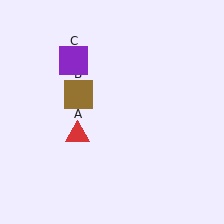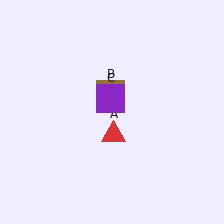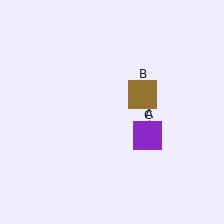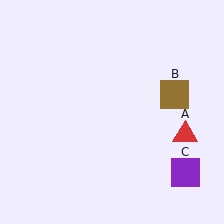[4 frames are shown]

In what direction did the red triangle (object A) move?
The red triangle (object A) moved right.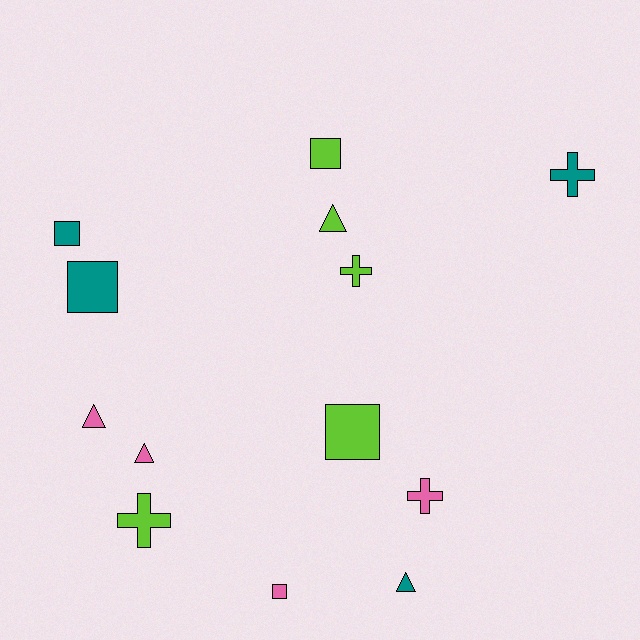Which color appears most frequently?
Lime, with 5 objects.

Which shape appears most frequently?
Square, with 5 objects.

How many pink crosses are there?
There is 1 pink cross.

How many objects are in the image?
There are 13 objects.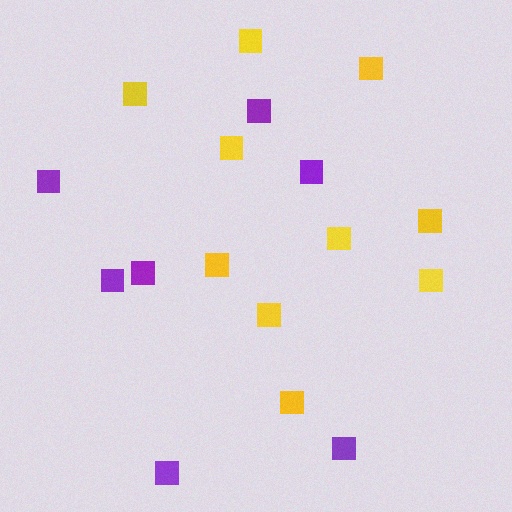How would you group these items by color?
There are 2 groups: one group of yellow squares (10) and one group of purple squares (7).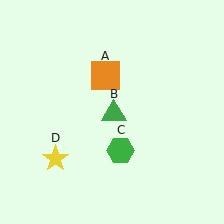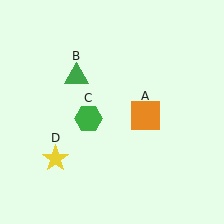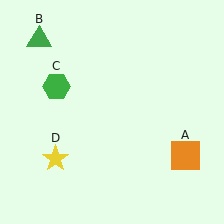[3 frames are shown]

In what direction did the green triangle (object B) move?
The green triangle (object B) moved up and to the left.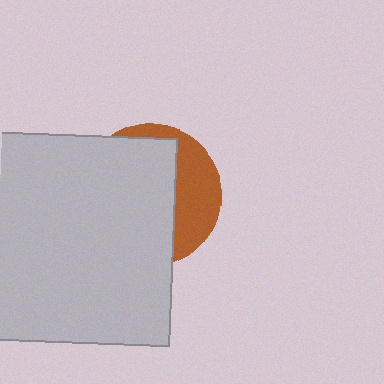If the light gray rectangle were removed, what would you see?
You would see the complete brown circle.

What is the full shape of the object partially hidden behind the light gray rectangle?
The partially hidden object is a brown circle.